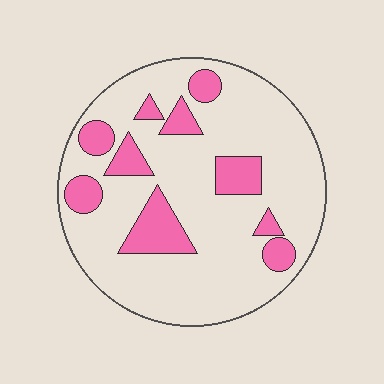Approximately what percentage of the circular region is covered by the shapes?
Approximately 20%.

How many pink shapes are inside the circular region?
10.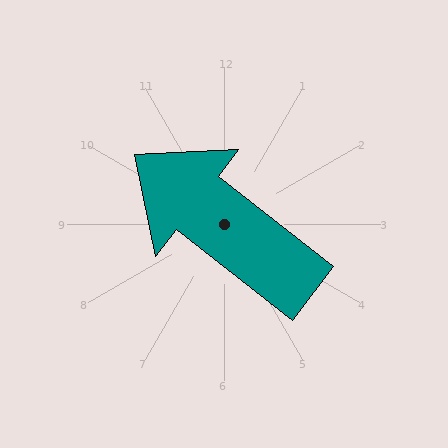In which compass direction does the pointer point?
Northwest.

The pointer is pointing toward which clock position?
Roughly 10 o'clock.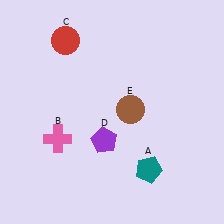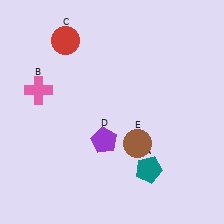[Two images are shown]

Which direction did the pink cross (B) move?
The pink cross (B) moved up.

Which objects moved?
The objects that moved are: the pink cross (B), the brown circle (E).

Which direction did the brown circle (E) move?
The brown circle (E) moved down.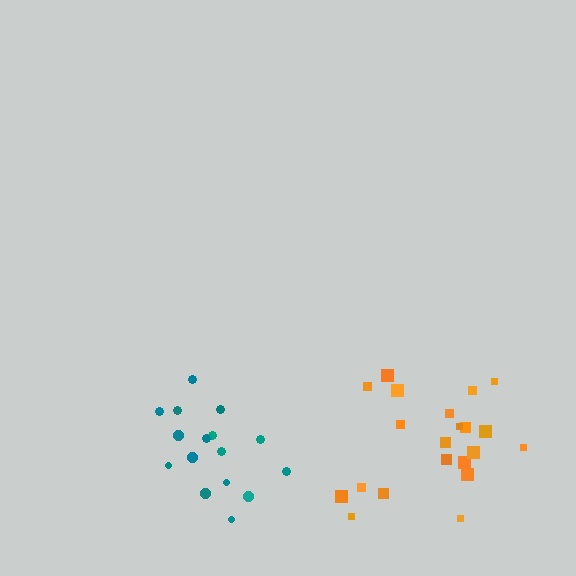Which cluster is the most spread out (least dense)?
Orange.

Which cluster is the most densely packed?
Teal.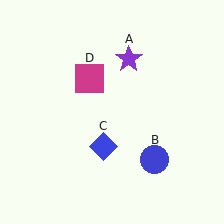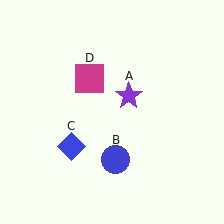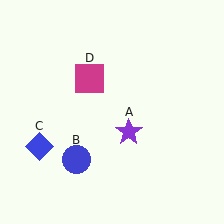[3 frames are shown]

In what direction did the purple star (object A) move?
The purple star (object A) moved down.